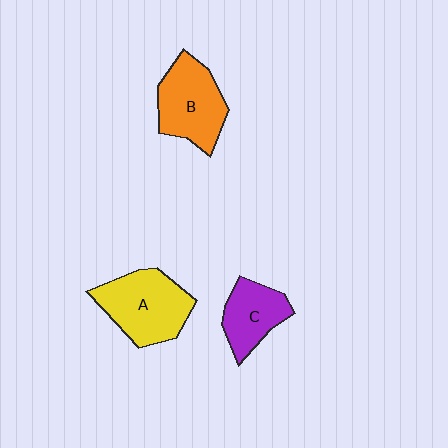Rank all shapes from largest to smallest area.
From largest to smallest: A (yellow), B (orange), C (purple).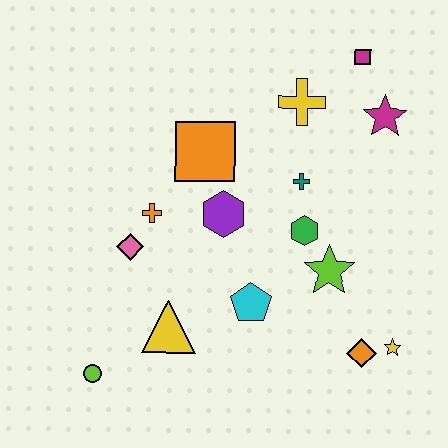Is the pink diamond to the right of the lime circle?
Yes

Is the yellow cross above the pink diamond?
Yes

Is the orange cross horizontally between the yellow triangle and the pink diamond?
Yes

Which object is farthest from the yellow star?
The lime circle is farthest from the yellow star.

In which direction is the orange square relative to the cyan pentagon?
The orange square is above the cyan pentagon.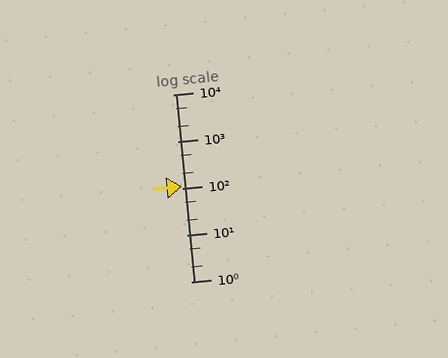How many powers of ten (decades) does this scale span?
The scale spans 4 decades, from 1 to 10000.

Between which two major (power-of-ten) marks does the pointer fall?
The pointer is between 100 and 1000.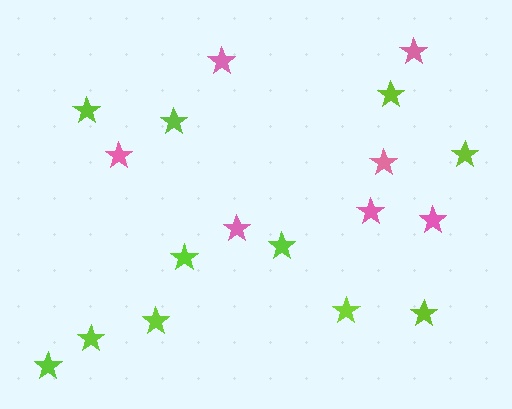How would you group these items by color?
There are 2 groups: one group of lime stars (11) and one group of pink stars (7).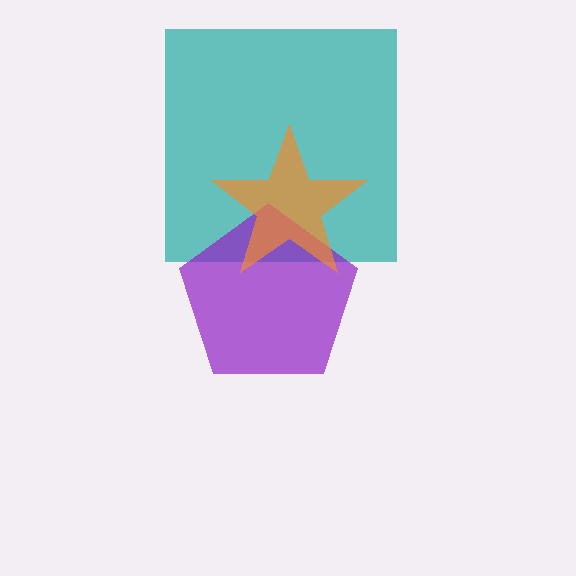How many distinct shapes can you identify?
There are 3 distinct shapes: a teal square, a purple pentagon, an orange star.